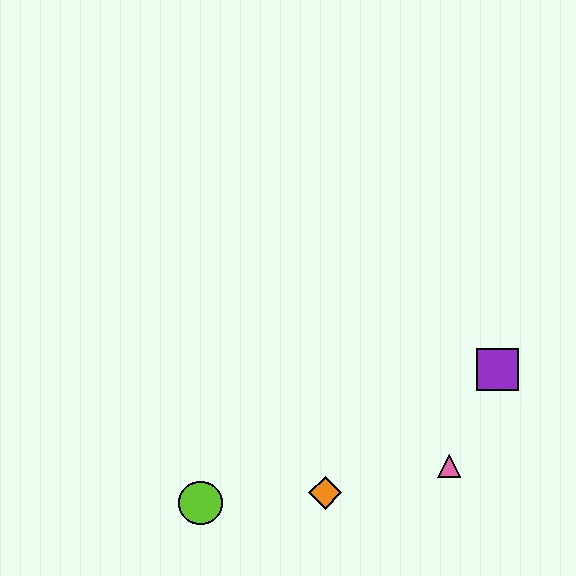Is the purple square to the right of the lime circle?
Yes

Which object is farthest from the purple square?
The lime circle is farthest from the purple square.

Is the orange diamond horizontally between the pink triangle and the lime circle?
Yes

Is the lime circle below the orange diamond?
Yes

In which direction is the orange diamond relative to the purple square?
The orange diamond is to the left of the purple square.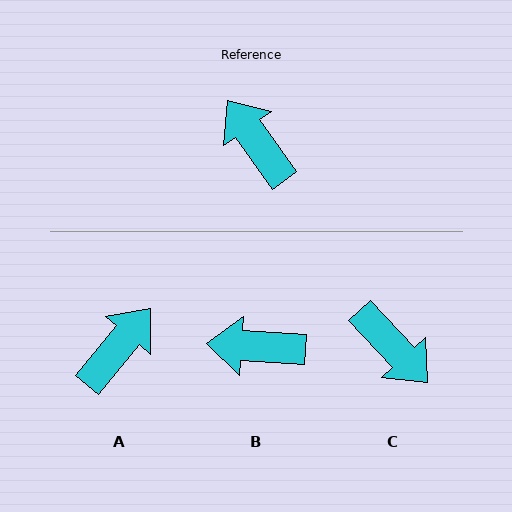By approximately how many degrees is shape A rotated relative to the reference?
Approximately 76 degrees clockwise.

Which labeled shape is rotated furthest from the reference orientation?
C, about 173 degrees away.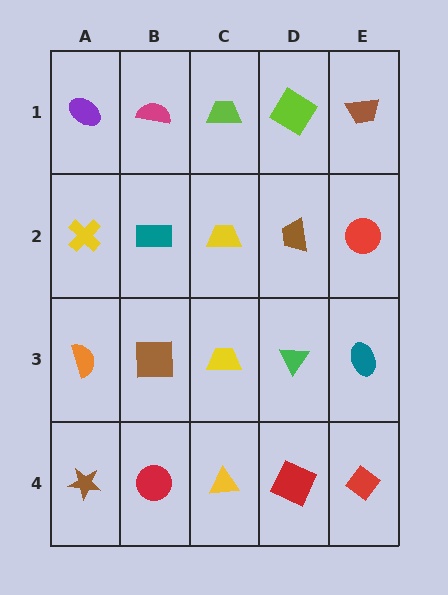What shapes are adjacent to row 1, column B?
A teal rectangle (row 2, column B), a purple ellipse (row 1, column A), a lime trapezoid (row 1, column C).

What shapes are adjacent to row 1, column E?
A red circle (row 2, column E), a lime diamond (row 1, column D).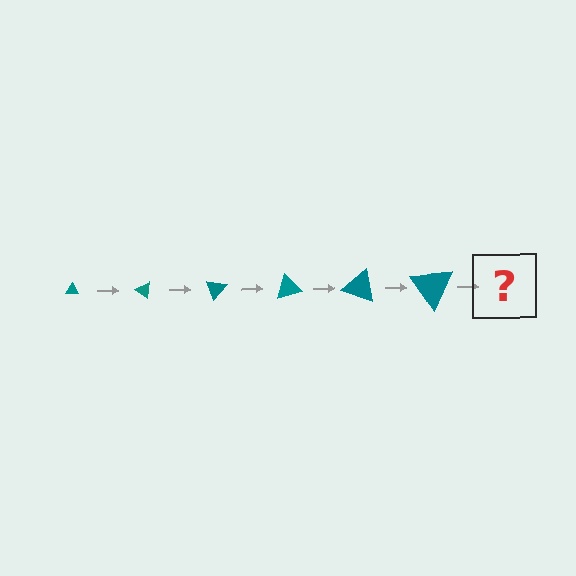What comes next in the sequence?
The next element should be a triangle, larger than the previous one and rotated 210 degrees from the start.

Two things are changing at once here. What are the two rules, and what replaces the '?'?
The two rules are that the triangle grows larger each step and it rotates 35 degrees each step. The '?' should be a triangle, larger than the previous one and rotated 210 degrees from the start.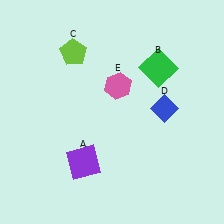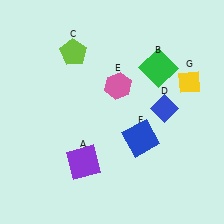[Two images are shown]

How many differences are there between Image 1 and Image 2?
There are 2 differences between the two images.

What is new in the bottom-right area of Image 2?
A blue square (F) was added in the bottom-right area of Image 2.